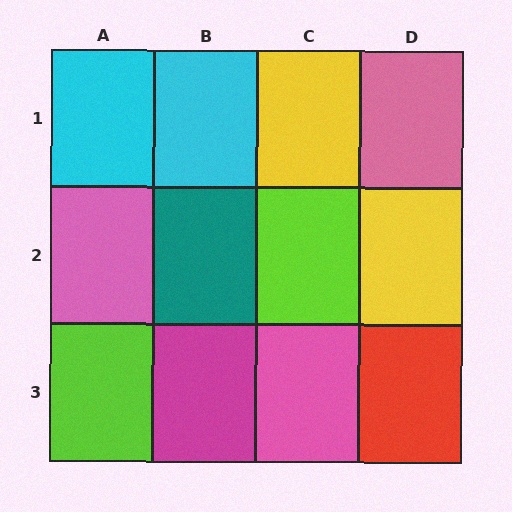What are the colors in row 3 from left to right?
Lime, magenta, pink, red.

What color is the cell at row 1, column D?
Pink.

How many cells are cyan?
2 cells are cyan.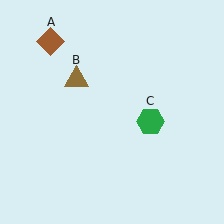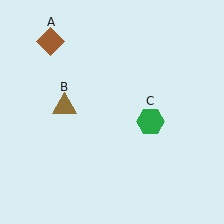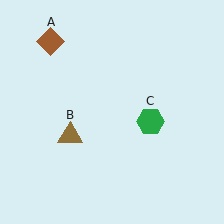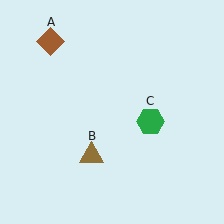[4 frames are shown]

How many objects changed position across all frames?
1 object changed position: brown triangle (object B).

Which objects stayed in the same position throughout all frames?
Brown diamond (object A) and green hexagon (object C) remained stationary.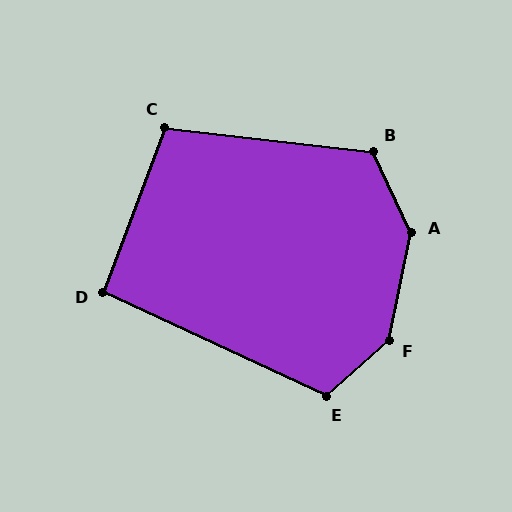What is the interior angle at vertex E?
Approximately 113 degrees (obtuse).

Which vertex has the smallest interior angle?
D, at approximately 94 degrees.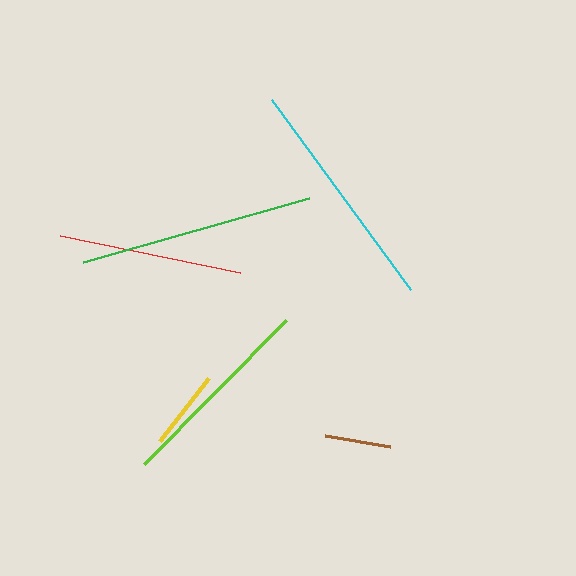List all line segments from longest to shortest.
From longest to shortest: green, cyan, lime, red, yellow, brown.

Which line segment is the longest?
The green line is the longest at approximately 235 pixels.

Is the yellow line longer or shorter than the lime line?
The lime line is longer than the yellow line.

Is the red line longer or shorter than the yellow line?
The red line is longer than the yellow line.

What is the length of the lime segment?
The lime segment is approximately 202 pixels long.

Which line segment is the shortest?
The brown line is the shortest at approximately 66 pixels.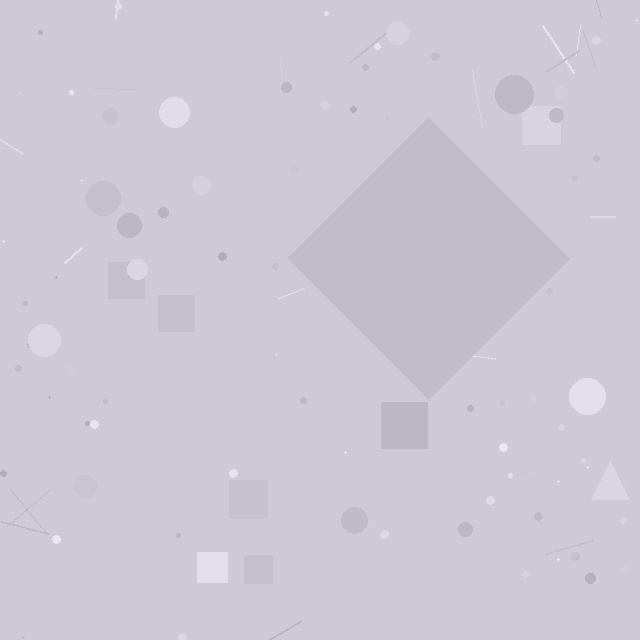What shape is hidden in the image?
A diamond is hidden in the image.